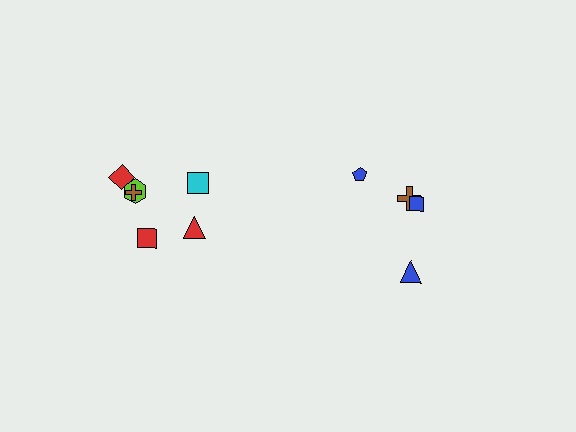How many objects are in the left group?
There are 6 objects.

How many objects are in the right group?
There are 4 objects.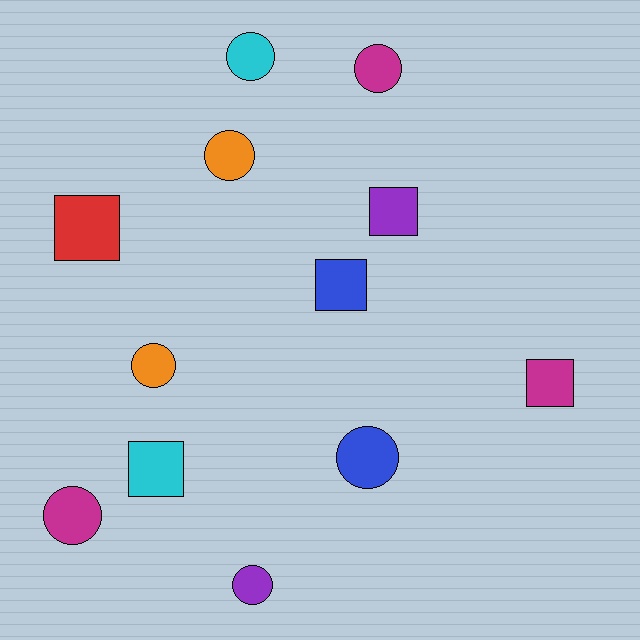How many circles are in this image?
There are 7 circles.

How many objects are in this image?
There are 12 objects.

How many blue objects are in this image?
There are 2 blue objects.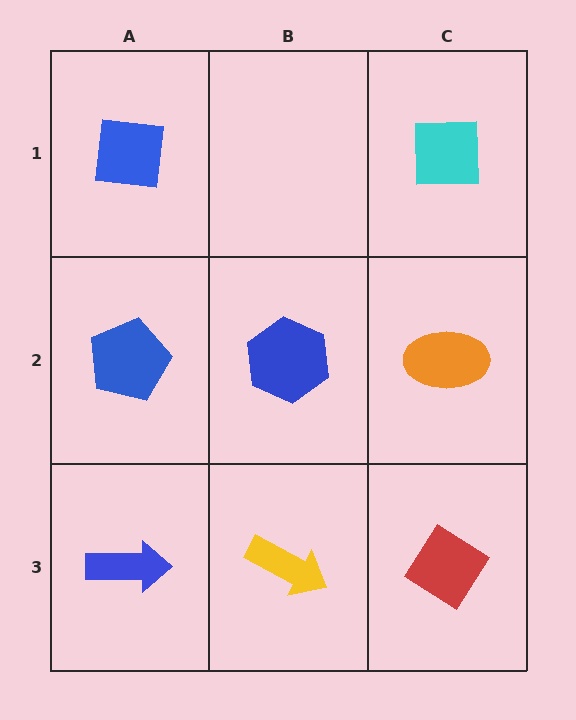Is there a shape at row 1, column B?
No, that cell is empty.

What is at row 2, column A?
A blue pentagon.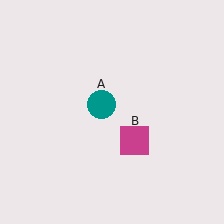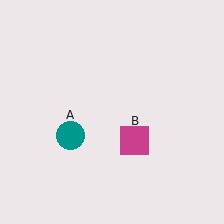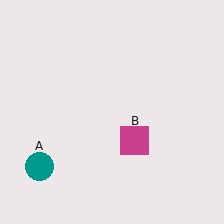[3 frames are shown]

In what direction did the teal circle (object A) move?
The teal circle (object A) moved down and to the left.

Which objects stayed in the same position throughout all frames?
Magenta square (object B) remained stationary.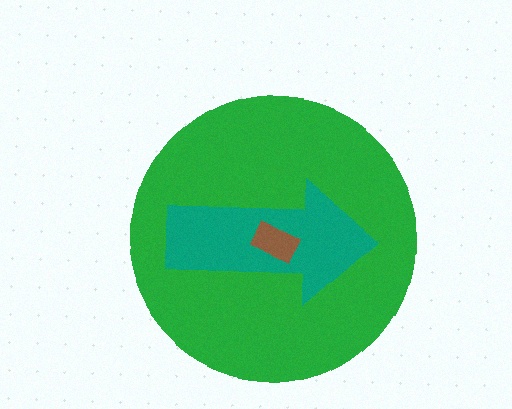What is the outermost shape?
The green circle.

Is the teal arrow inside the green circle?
Yes.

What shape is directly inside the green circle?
The teal arrow.